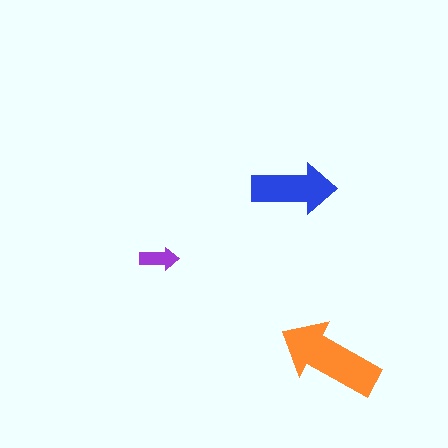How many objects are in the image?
There are 3 objects in the image.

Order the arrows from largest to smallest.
the orange one, the blue one, the purple one.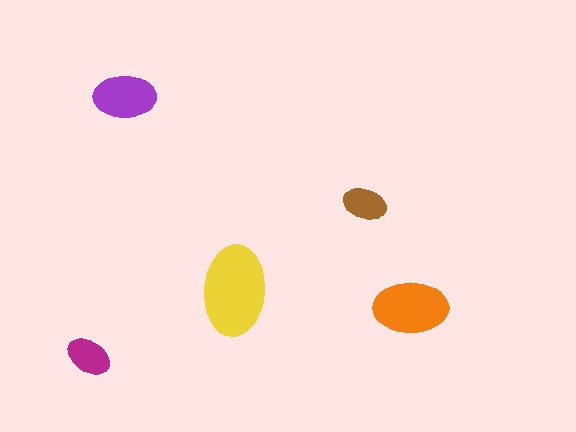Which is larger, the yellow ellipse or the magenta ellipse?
The yellow one.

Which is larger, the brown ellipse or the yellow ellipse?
The yellow one.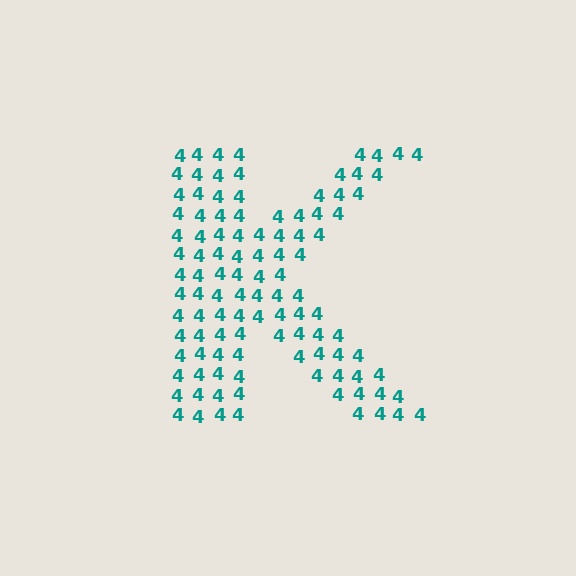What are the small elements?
The small elements are digit 4's.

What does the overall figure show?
The overall figure shows the letter K.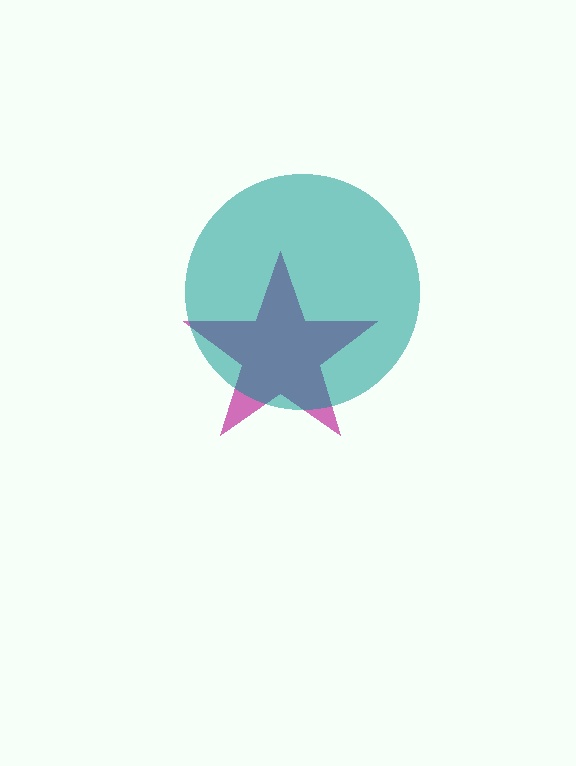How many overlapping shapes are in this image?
There are 2 overlapping shapes in the image.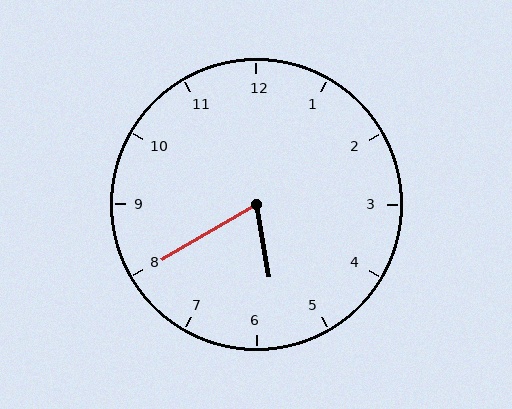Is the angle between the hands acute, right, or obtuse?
It is acute.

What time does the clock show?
5:40.